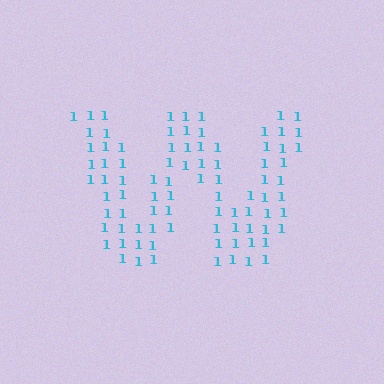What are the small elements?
The small elements are digit 1's.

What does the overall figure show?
The overall figure shows the letter W.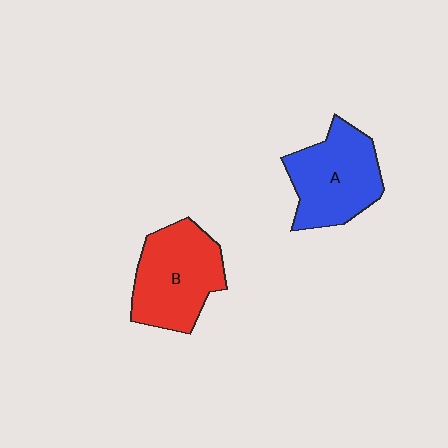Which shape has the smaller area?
Shape A (blue).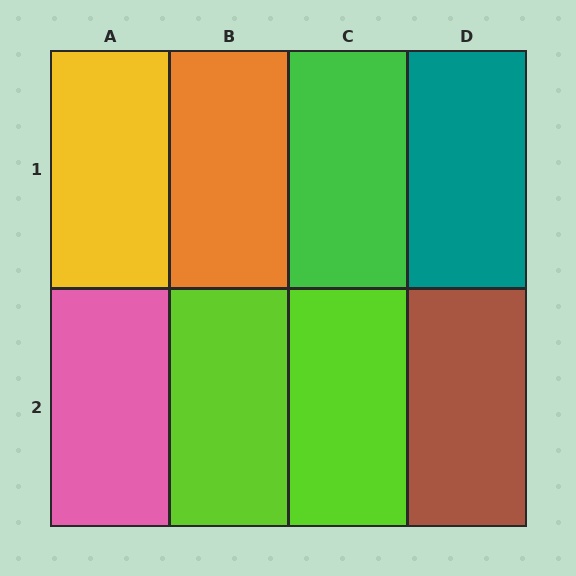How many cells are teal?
1 cell is teal.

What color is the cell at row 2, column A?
Pink.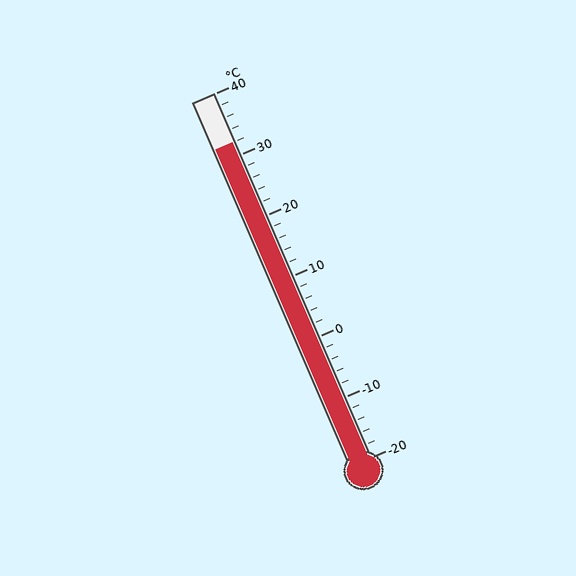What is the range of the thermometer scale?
The thermometer scale ranges from -20°C to 40°C.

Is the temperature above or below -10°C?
The temperature is above -10°C.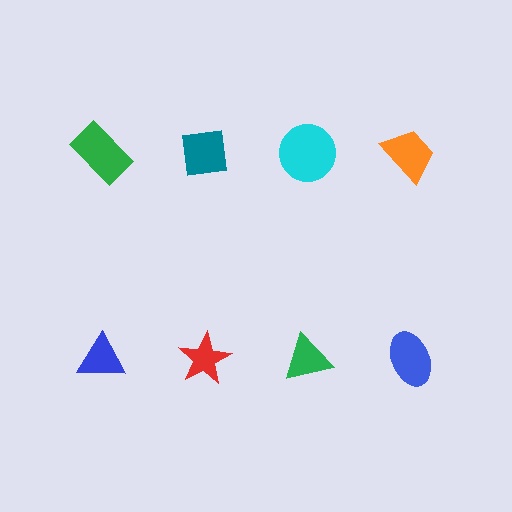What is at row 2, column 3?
A green triangle.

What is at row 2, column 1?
A blue triangle.